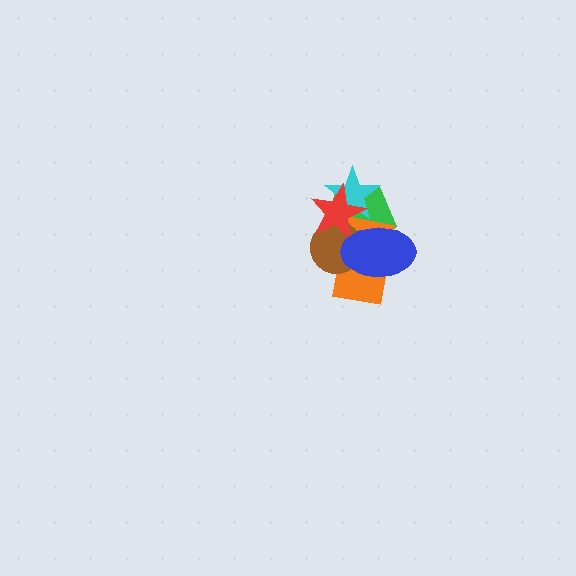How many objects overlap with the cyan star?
2 objects overlap with the cyan star.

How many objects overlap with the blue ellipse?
4 objects overlap with the blue ellipse.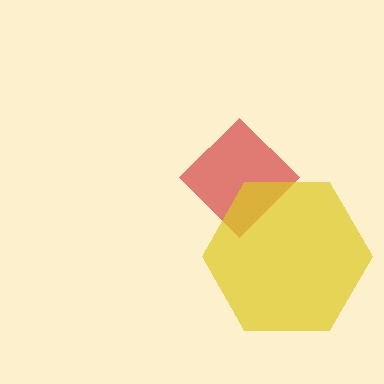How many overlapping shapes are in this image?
There are 2 overlapping shapes in the image.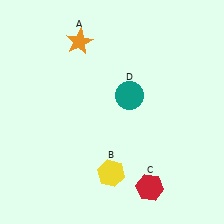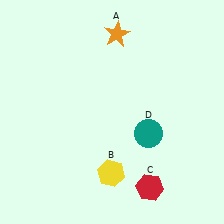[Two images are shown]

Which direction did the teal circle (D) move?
The teal circle (D) moved down.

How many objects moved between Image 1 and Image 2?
2 objects moved between the two images.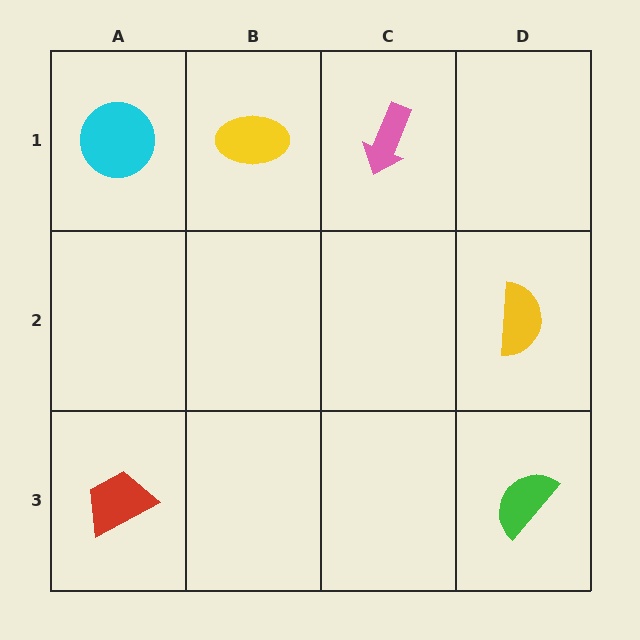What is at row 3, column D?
A green semicircle.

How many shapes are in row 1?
3 shapes.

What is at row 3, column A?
A red trapezoid.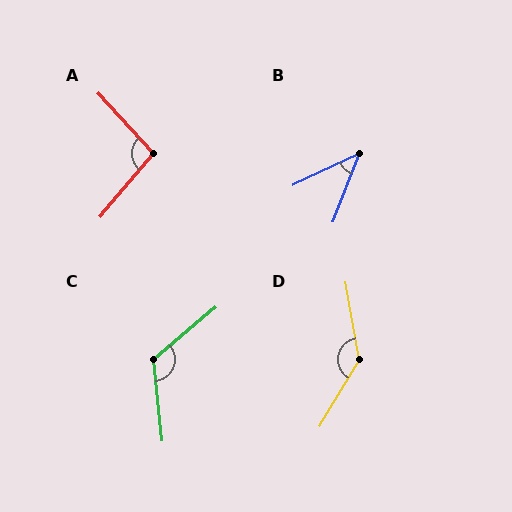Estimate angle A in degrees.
Approximately 97 degrees.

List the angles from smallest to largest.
B (43°), A (97°), C (124°), D (139°).